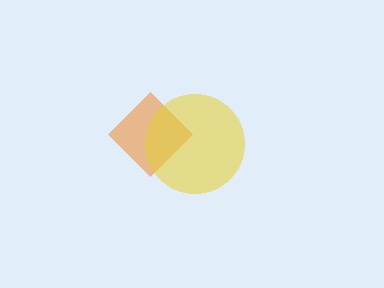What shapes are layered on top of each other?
The layered shapes are: an orange diamond, a yellow circle.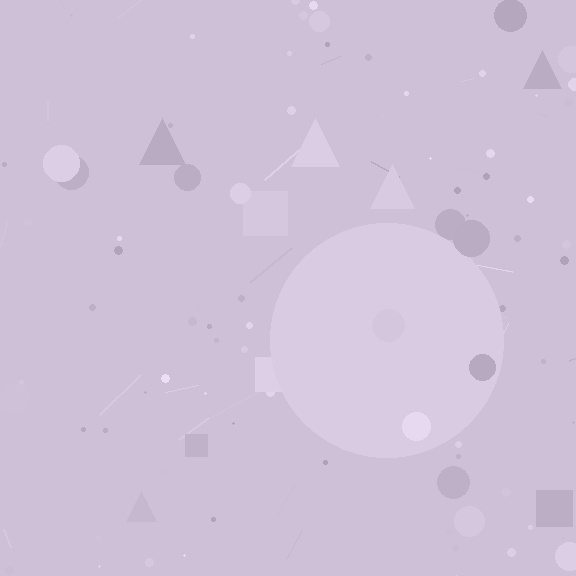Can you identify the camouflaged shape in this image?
The camouflaged shape is a circle.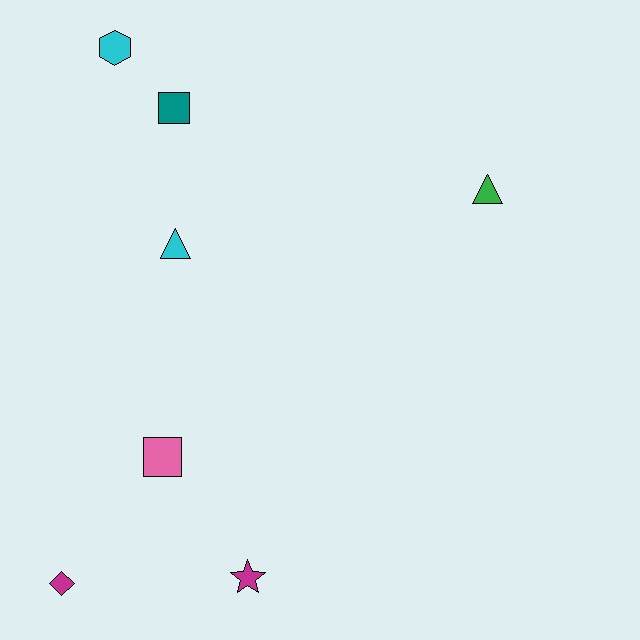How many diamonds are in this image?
There is 1 diamond.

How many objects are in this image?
There are 7 objects.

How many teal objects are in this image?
There is 1 teal object.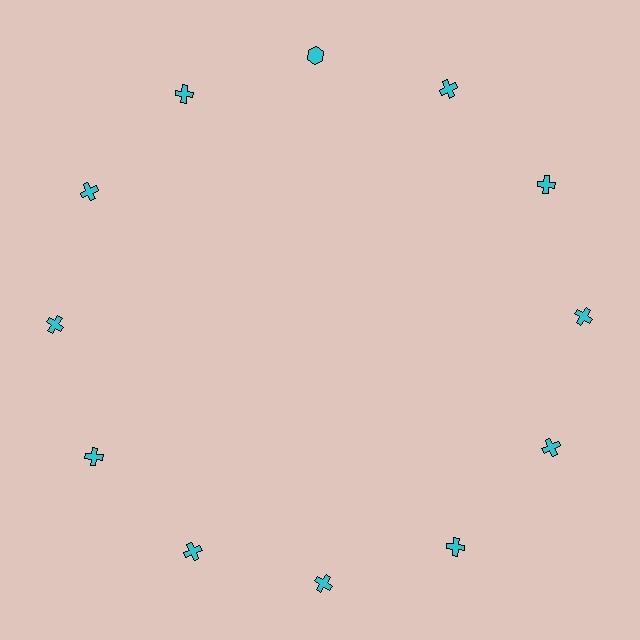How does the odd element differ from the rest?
It has a different shape: hexagon instead of cross.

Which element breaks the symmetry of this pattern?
The cyan hexagon at roughly the 12 o'clock position breaks the symmetry. All other shapes are cyan crosses.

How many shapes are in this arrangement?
There are 12 shapes arranged in a ring pattern.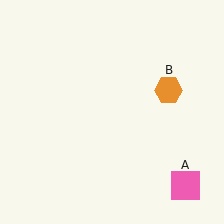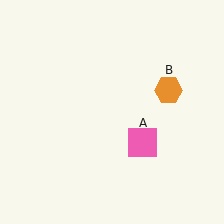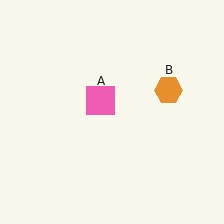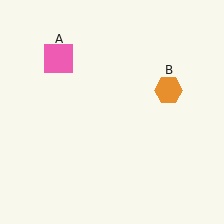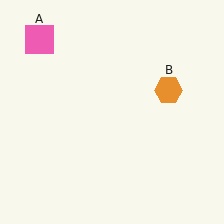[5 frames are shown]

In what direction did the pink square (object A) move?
The pink square (object A) moved up and to the left.